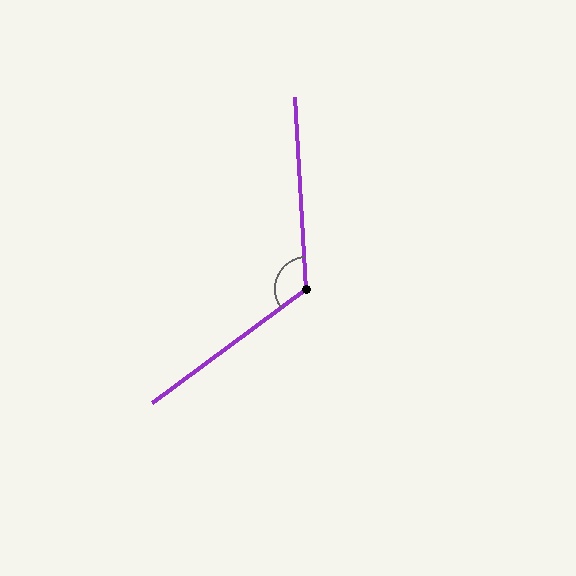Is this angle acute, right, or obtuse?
It is obtuse.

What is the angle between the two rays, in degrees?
Approximately 123 degrees.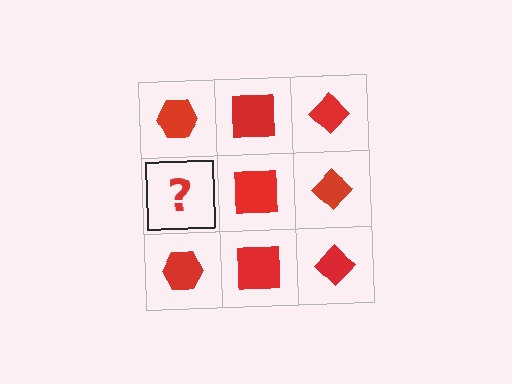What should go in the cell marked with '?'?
The missing cell should contain a red hexagon.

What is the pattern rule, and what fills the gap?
The rule is that each column has a consistent shape. The gap should be filled with a red hexagon.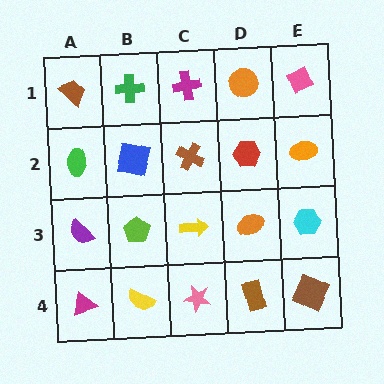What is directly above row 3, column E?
An orange ellipse.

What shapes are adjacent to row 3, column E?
An orange ellipse (row 2, column E), a brown square (row 4, column E), an orange ellipse (row 3, column D).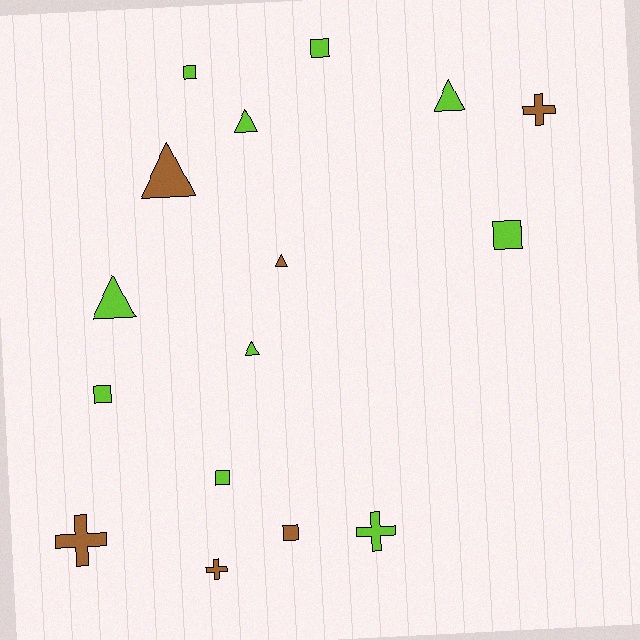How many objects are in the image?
There are 16 objects.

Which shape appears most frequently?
Square, with 6 objects.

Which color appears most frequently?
Lime, with 10 objects.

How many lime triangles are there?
There are 4 lime triangles.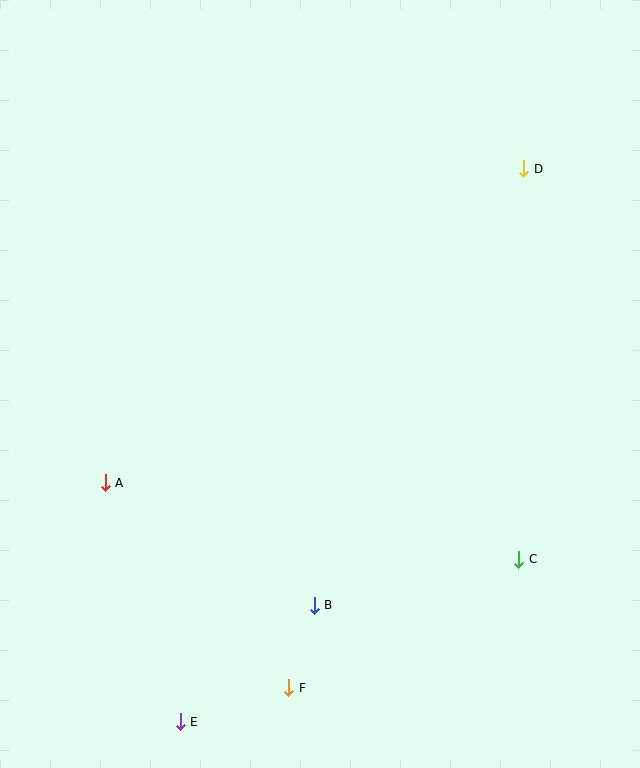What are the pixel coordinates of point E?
Point E is at (180, 722).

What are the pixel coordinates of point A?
Point A is at (105, 483).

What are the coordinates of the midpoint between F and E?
The midpoint between F and E is at (235, 705).